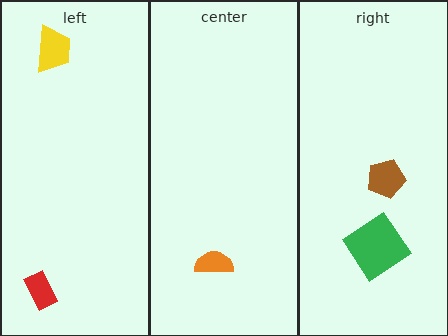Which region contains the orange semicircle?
The center region.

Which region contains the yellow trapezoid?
The left region.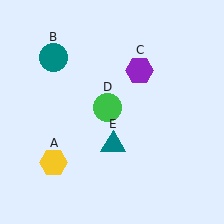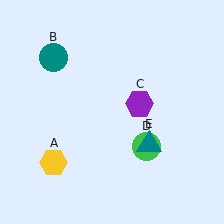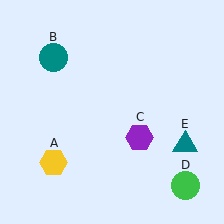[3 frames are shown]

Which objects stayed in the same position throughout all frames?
Yellow hexagon (object A) and teal circle (object B) remained stationary.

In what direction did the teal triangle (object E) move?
The teal triangle (object E) moved right.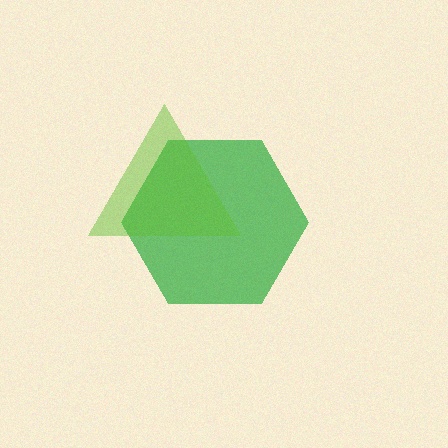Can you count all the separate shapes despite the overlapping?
Yes, there are 2 separate shapes.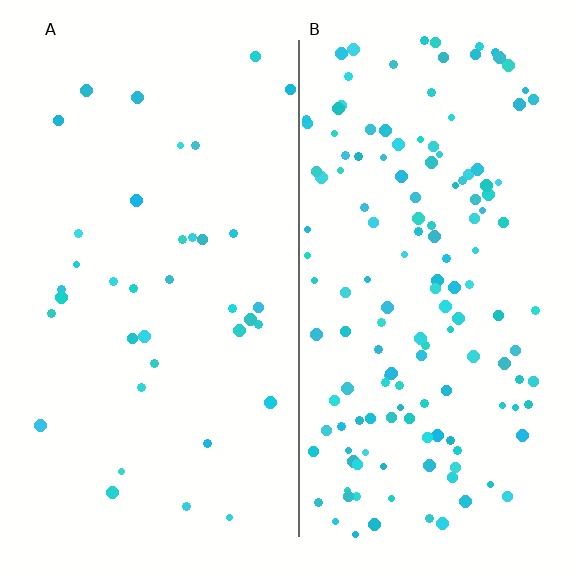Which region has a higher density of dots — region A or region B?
B (the right).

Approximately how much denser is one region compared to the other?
Approximately 3.8× — region B over region A.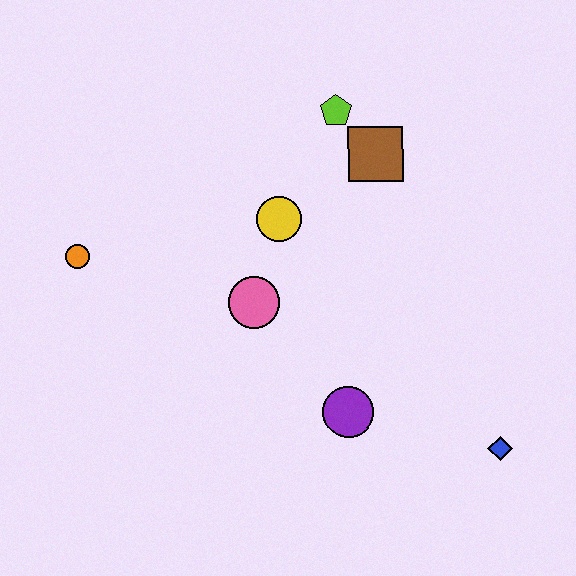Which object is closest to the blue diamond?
The purple circle is closest to the blue diamond.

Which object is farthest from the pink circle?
The blue diamond is farthest from the pink circle.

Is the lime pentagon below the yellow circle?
No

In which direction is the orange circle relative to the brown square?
The orange circle is to the left of the brown square.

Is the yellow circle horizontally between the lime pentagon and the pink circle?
Yes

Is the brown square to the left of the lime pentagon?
No